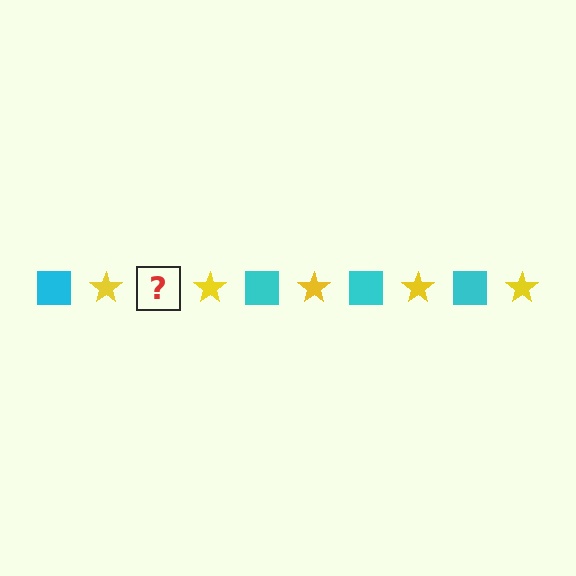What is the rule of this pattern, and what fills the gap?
The rule is that the pattern alternates between cyan square and yellow star. The gap should be filled with a cyan square.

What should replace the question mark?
The question mark should be replaced with a cyan square.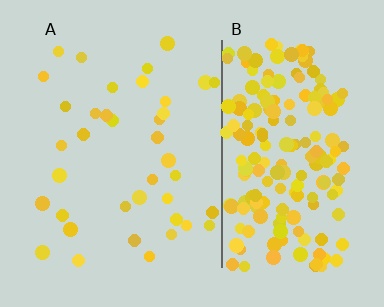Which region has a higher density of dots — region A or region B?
B (the right).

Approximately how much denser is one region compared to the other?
Approximately 5.1× — region B over region A.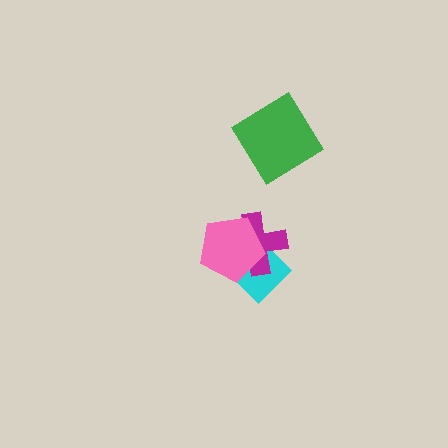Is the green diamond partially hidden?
No, no other shape covers it.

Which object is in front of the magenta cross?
The pink pentagon is in front of the magenta cross.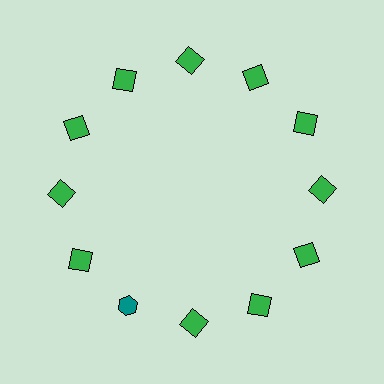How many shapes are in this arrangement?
There are 12 shapes arranged in a ring pattern.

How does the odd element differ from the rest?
It differs in both color (teal instead of green) and shape (hexagon instead of square).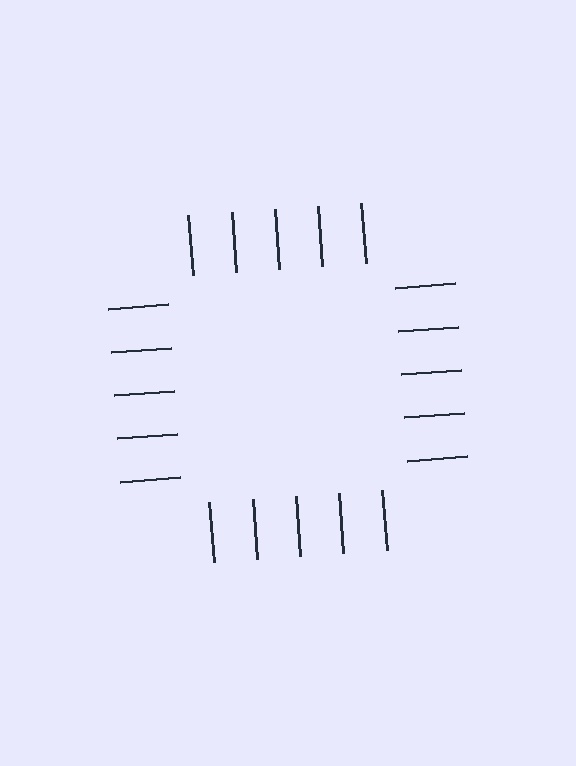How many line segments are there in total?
20 — 5 along each of the 4 edges.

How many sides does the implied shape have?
4 sides — the line-ends trace a square.